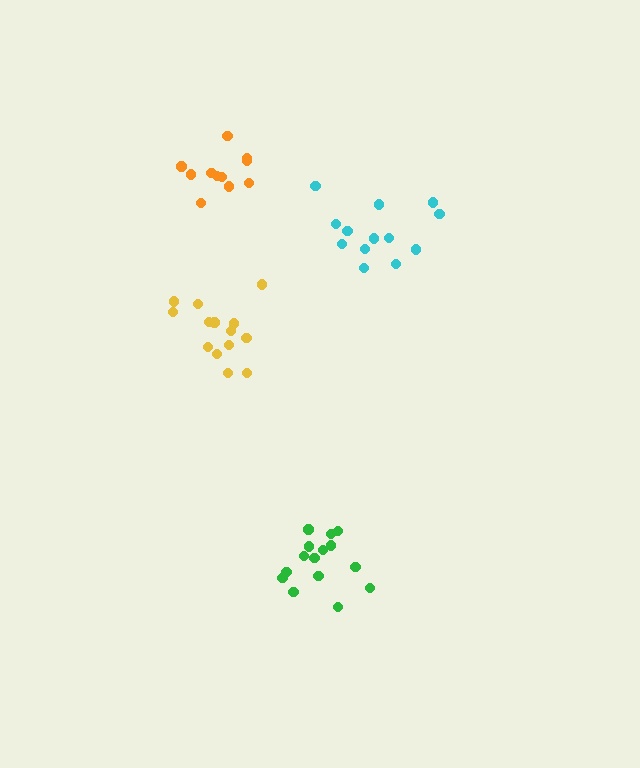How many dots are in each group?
Group 1: 14 dots, Group 2: 13 dots, Group 3: 15 dots, Group 4: 11 dots (53 total).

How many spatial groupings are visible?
There are 4 spatial groupings.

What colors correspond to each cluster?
The clusters are colored: yellow, cyan, green, orange.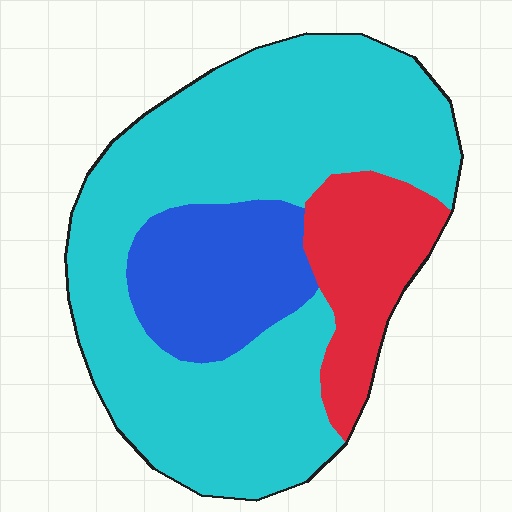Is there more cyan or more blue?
Cyan.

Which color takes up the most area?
Cyan, at roughly 65%.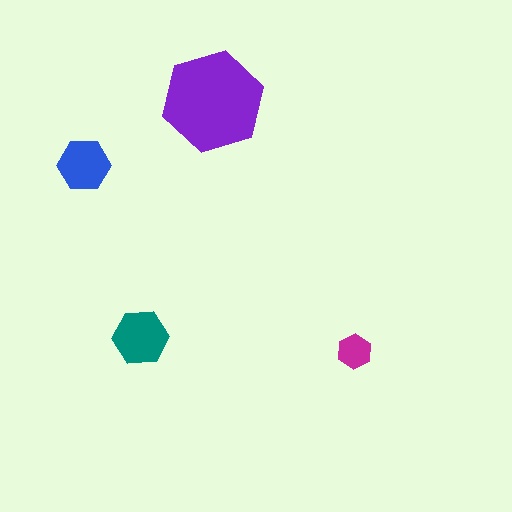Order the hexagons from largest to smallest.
the purple one, the teal one, the blue one, the magenta one.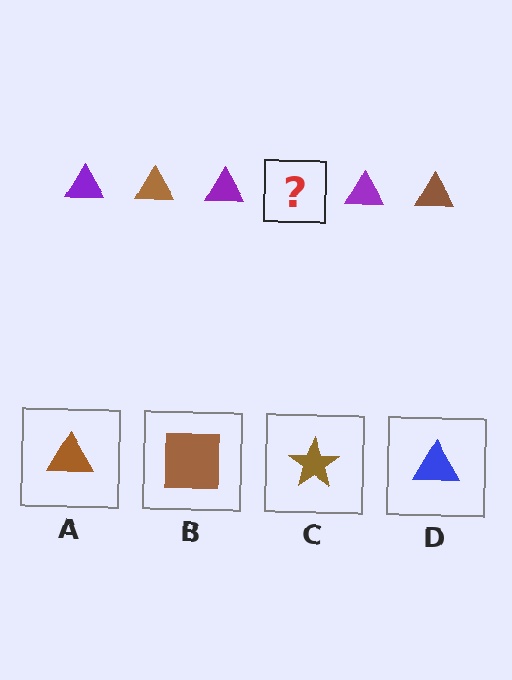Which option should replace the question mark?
Option A.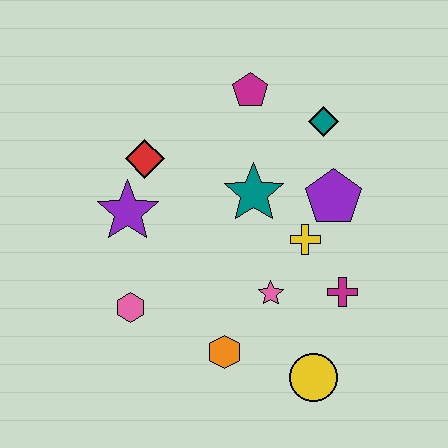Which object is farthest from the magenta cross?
The red diamond is farthest from the magenta cross.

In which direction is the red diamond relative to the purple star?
The red diamond is above the purple star.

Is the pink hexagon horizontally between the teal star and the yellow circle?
No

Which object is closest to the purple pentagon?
The yellow cross is closest to the purple pentagon.